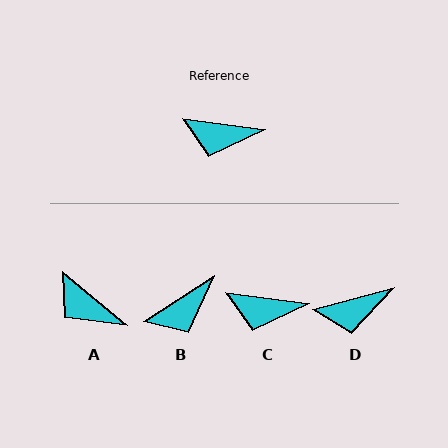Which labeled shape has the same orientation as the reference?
C.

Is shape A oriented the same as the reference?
No, it is off by about 33 degrees.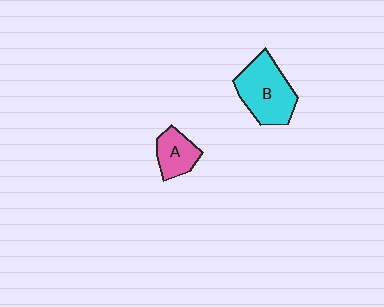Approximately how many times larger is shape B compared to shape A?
Approximately 1.9 times.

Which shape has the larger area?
Shape B (cyan).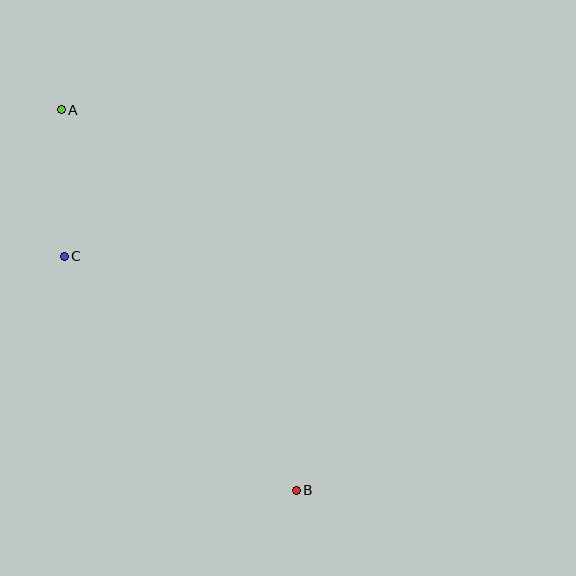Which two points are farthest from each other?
Points A and B are farthest from each other.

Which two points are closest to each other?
Points A and C are closest to each other.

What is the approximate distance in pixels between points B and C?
The distance between B and C is approximately 329 pixels.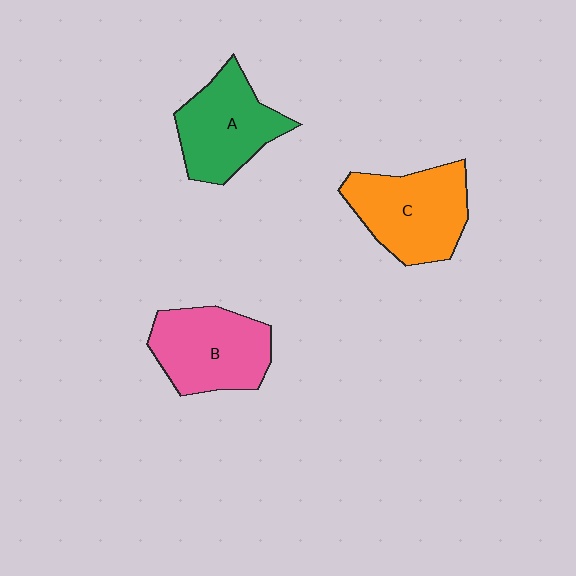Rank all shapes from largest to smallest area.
From largest to smallest: C (orange), B (pink), A (green).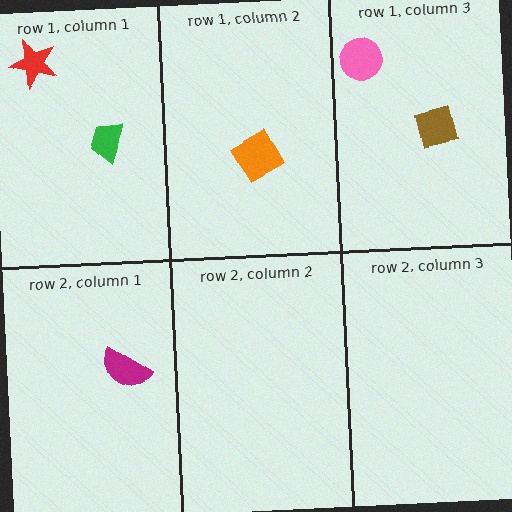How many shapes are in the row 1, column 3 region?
2.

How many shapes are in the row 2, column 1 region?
1.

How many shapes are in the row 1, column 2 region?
1.